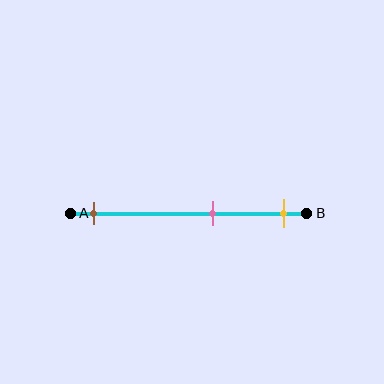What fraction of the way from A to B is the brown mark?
The brown mark is approximately 10% (0.1) of the way from A to B.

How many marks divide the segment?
There are 3 marks dividing the segment.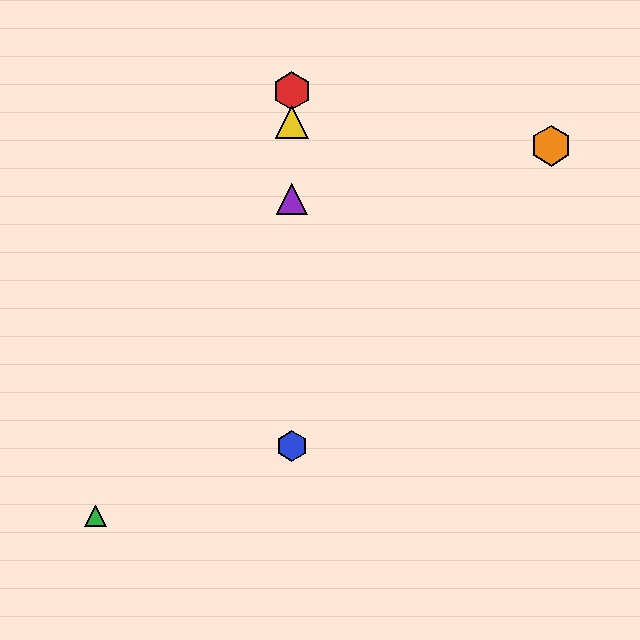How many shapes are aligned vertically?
4 shapes (the red hexagon, the blue hexagon, the yellow triangle, the purple triangle) are aligned vertically.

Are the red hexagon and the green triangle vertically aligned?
No, the red hexagon is at x≈292 and the green triangle is at x≈95.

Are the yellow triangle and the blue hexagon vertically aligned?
Yes, both are at x≈292.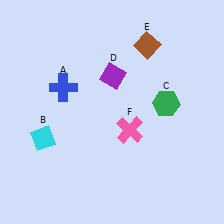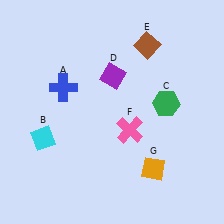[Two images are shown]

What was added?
An orange diamond (G) was added in Image 2.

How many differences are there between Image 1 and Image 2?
There is 1 difference between the two images.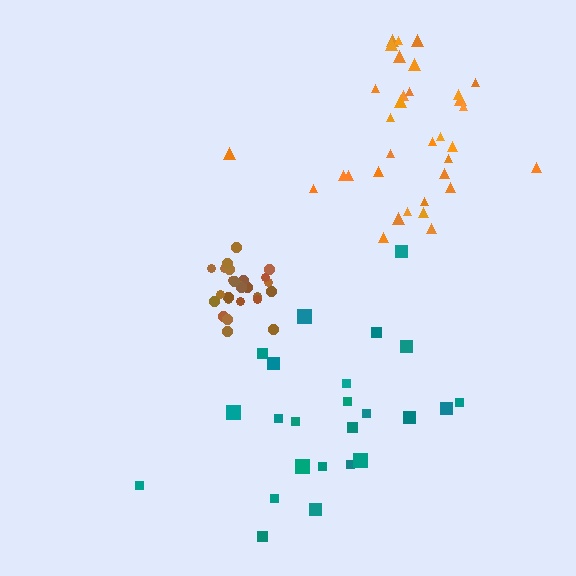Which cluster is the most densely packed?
Brown.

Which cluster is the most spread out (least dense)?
Teal.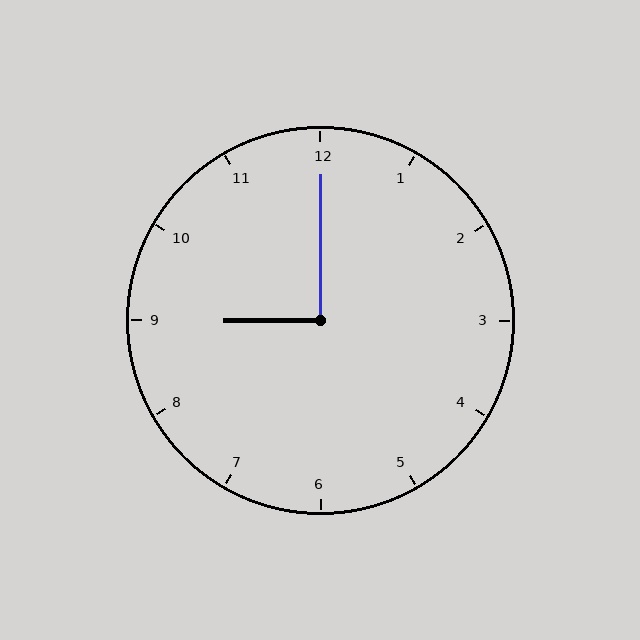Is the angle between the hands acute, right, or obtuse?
It is right.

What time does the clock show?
9:00.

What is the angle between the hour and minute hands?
Approximately 90 degrees.